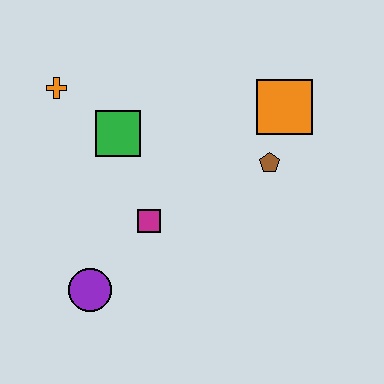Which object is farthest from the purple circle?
The orange square is farthest from the purple circle.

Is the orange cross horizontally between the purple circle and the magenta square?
No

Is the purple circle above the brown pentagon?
No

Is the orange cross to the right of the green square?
No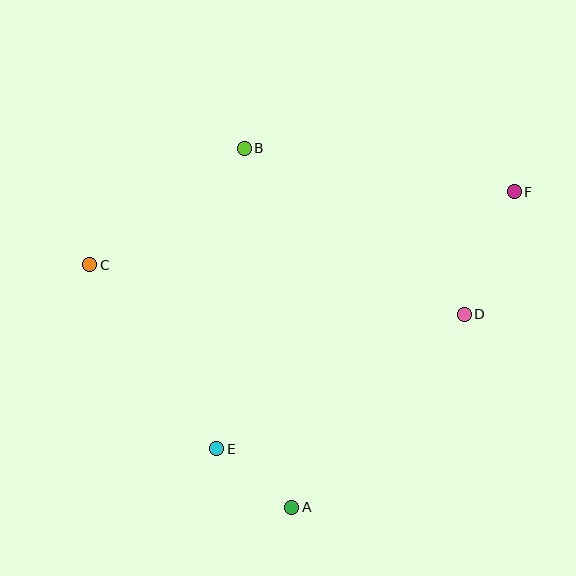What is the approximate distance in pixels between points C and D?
The distance between C and D is approximately 378 pixels.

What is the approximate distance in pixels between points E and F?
The distance between E and F is approximately 393 pixels.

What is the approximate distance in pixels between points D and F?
The distance between D and F is approximately 132 pixels.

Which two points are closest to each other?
Points A and E are closest to each other.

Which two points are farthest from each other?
Points C and F are farthest from each other.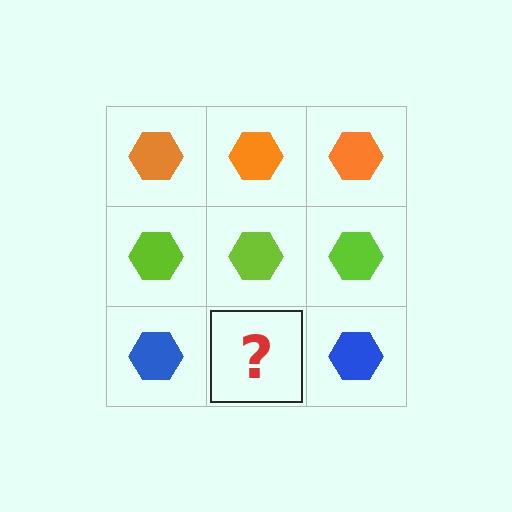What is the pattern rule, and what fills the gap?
The rule is that each row has a consistent color. The gap should be filled with a blue hexagon.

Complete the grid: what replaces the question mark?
The question mark should be replaced with a blue hexagon.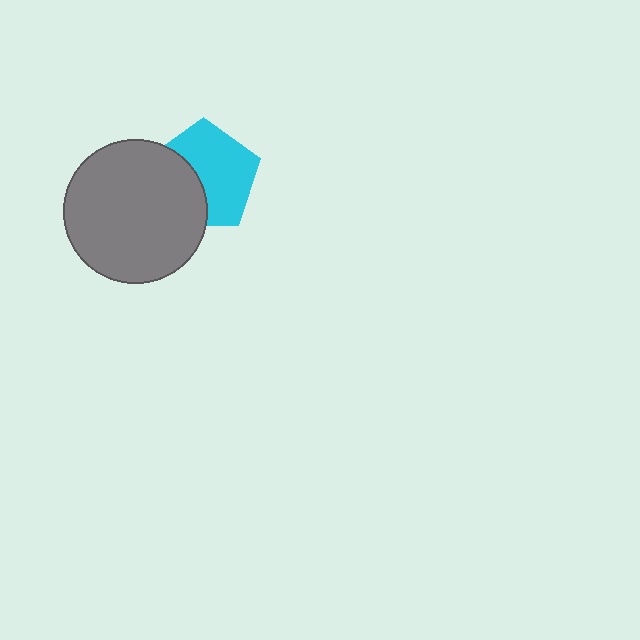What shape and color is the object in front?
The object in front is a gray circle.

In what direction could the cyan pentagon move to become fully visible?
The cyan pentagon could move right. That would shift it out from behind the gray circle entirely.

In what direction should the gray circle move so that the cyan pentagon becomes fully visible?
The gray circle should move left. That is the shortest direction to clear the overlap and leave the cyan pentagon fully visible.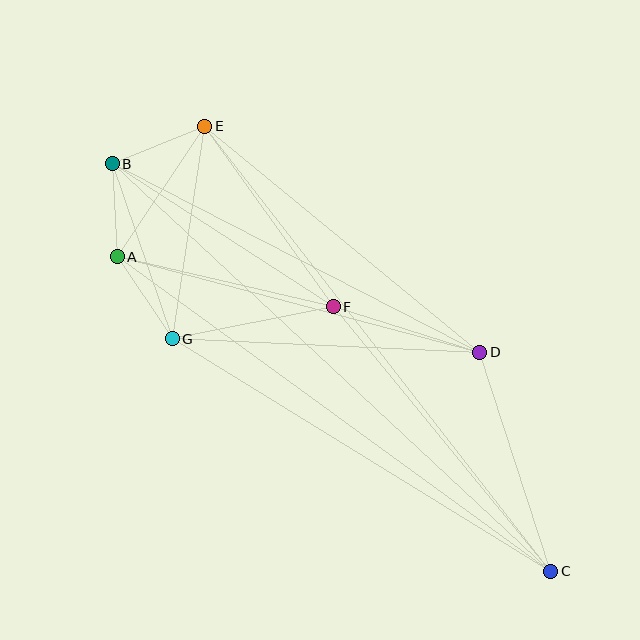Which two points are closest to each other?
Points A and B are closest to each other.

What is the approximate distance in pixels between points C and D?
The distance between C and D is approximately 230 pixels.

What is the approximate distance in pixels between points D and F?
The distance between D and F is approximately 154 pixels.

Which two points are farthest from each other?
Points B and C are farthest from each other.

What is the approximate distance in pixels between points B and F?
The distance between B and F is approximately 263 pixels.